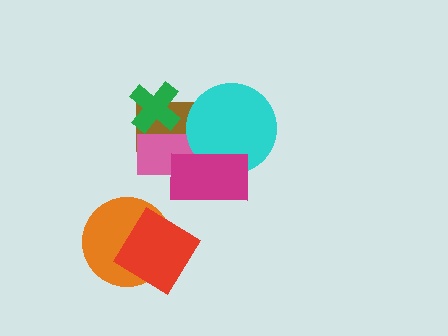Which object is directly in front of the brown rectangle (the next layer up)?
The pink rectangle is directly in front of the brown rectangle.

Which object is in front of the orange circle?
The red diamond is in front of the orange circle.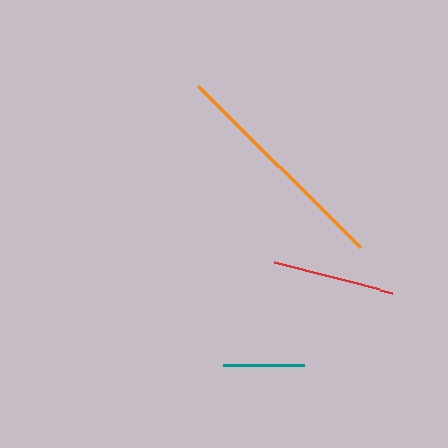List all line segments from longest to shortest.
From longest to shortest: orange, red, teal.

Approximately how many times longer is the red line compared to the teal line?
The red line is approximately 1.5 times the length of the teal line.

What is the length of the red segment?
The red segment is approximately 121 pixels long.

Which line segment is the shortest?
The teal line is the shortest at approximately 81 pixels.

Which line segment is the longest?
The orange line is the longest at approximately 229 pixels.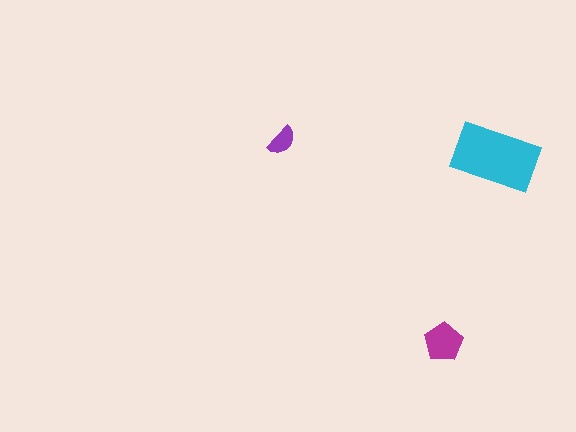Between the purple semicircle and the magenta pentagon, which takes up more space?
The magenta pentagon.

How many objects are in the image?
There are 3 objects in the image.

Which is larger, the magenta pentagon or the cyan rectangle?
The cyan rectangle.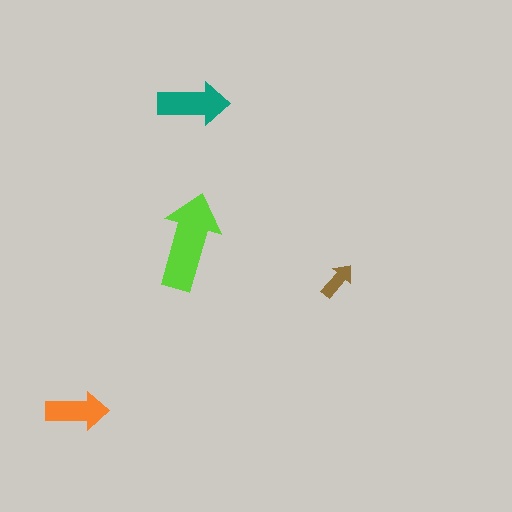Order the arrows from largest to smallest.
the lime one, the teal one, the orange one, the brown one.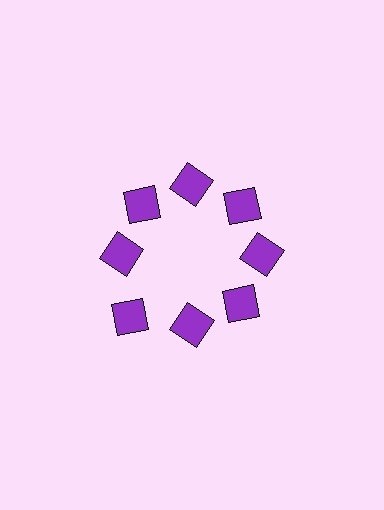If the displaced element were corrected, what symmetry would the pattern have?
It would have 8-fold rotational symmetry — the pattern would map onto itself every 45 degrees.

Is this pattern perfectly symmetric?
No. The 8 purple squares are arranged in a ring, but one element near the 8 o'clock position is pushed outward from the center, breaking the 8-fold rotational symmetry.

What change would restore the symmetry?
The symmetry would be restored by moving it inward, back onto the ring so that all 8 squares sit at equal angles and equal distance from the center.